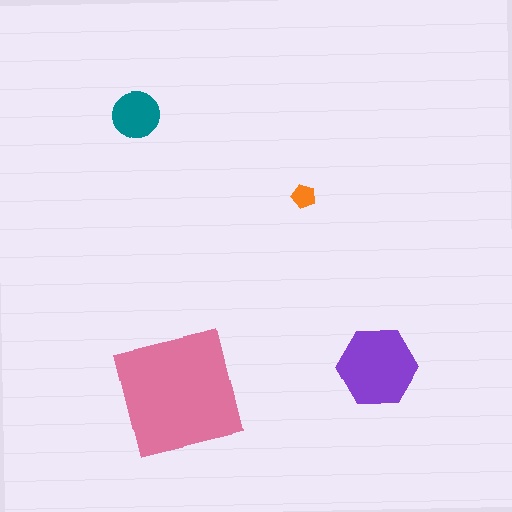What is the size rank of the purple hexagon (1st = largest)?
2nd.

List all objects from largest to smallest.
The pink square, the purple hexagon, the teal circle, the orange pentagon.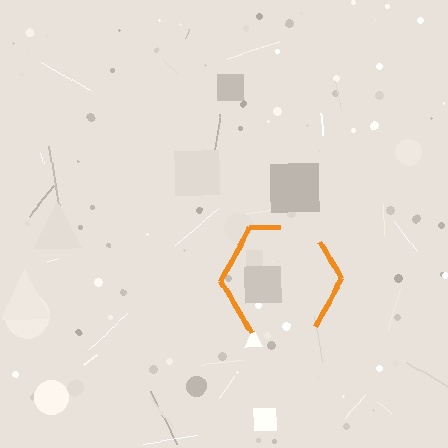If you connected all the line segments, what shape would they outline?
They would outline a hexagon.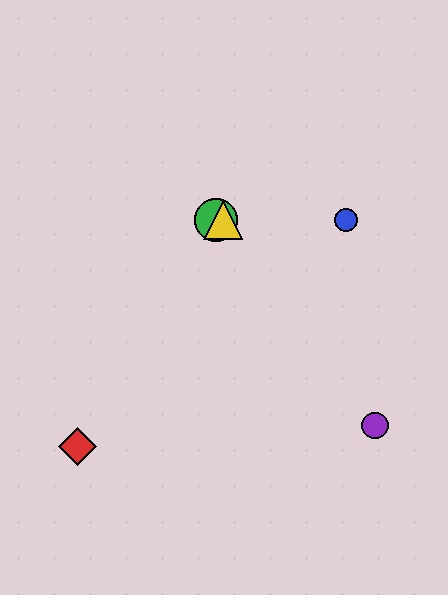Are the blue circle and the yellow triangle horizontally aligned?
Yes, both are at y≈220.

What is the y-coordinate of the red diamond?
The red diamond is at y≈447.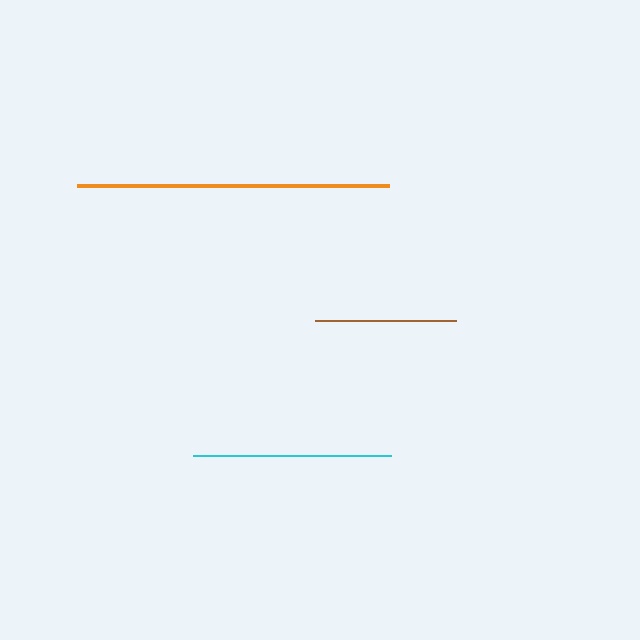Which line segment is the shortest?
The brown line is the shortest at approximately 141 pixels.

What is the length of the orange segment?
The orange segment is approximately 312 pixels long.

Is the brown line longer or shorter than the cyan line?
The cyan line is longer than the brown line.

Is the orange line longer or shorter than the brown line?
The orange line is longer than the brown line.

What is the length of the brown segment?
The brown segment is approximately 141 pixels long.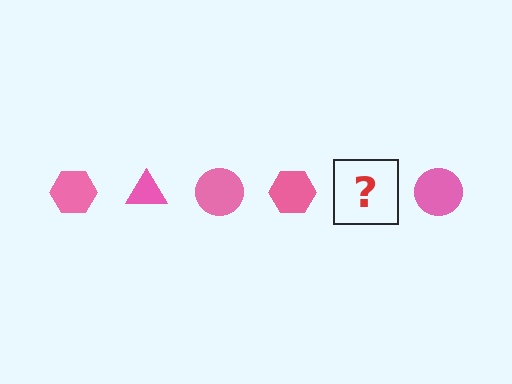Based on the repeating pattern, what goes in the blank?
The blank should be a pink triangle.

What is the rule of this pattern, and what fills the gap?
The rule is that the pattern cycles through hexagon, triangle, circle shapes in pink. The gap should be filled with a pink triangle.